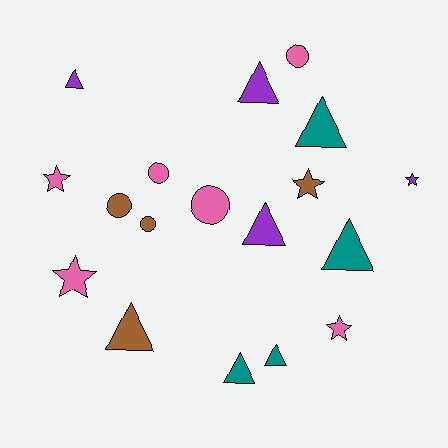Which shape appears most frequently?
Triangle, with 8 objects.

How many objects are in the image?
There are 18 objects.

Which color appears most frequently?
Pink, with 6 objects.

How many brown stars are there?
There is 1 brown star.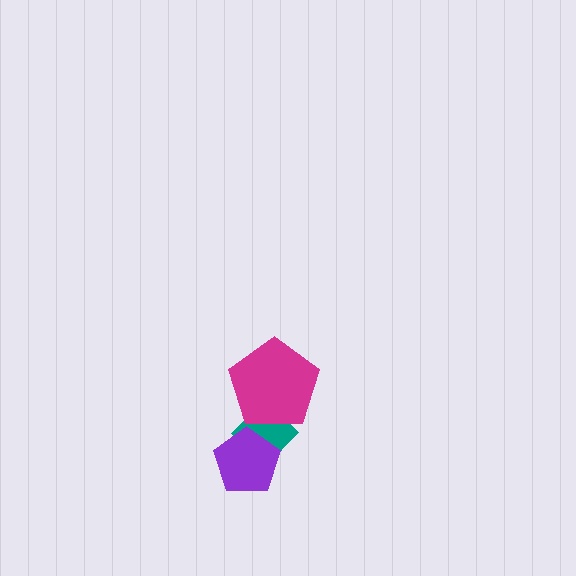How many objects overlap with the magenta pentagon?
1 object overlaps with the magenta pentagon.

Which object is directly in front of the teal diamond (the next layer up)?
The purple pentagon is directly in front of the teal diamond.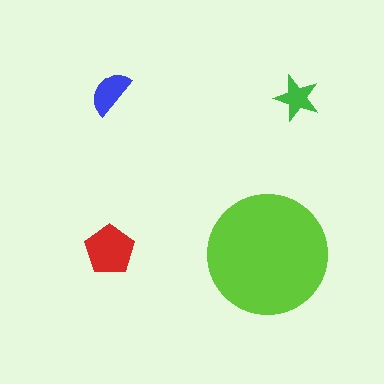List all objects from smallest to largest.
The green star, the blue semicircle, the red pentagon, the lime circle.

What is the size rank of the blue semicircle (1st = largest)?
3rd.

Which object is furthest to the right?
The green star is rightmost.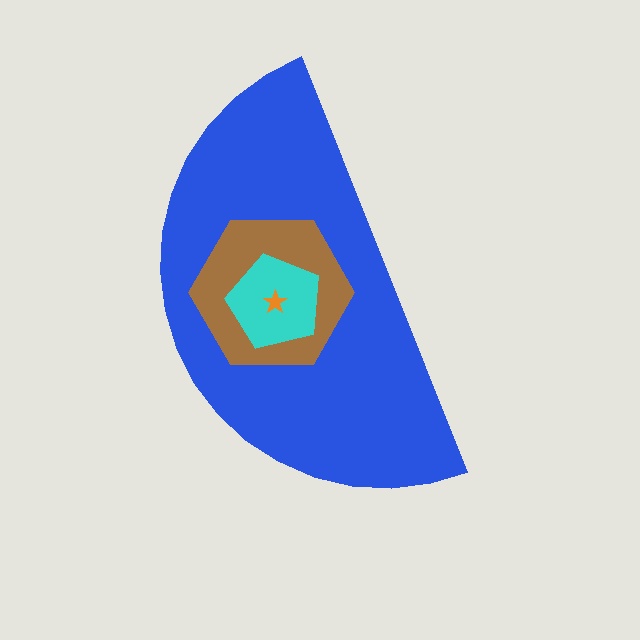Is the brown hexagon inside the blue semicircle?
Yes.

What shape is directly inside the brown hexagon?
The cyan pentagon.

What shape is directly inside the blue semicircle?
The brown hexagon.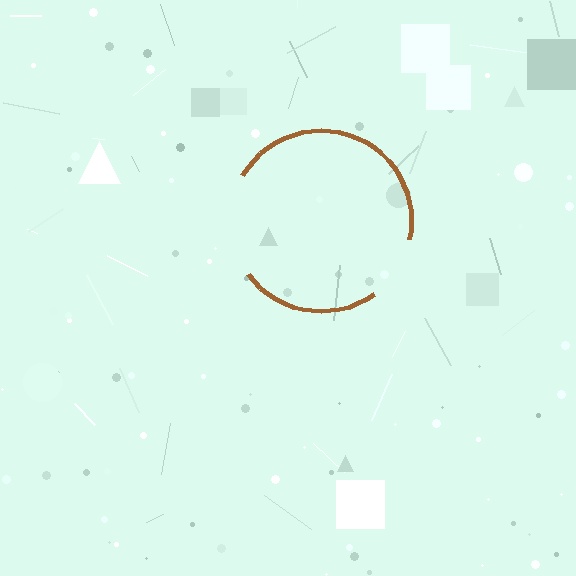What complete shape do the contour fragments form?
The contour fragments form a circle.